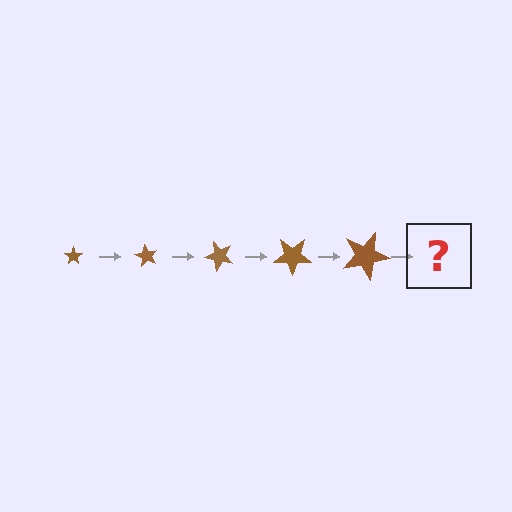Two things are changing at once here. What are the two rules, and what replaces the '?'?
The two rules are that the star grows larger each step and it rotates 60 degrees each step. The '?' should be a star, larger than the previous one and rotated 300 degrees from the start.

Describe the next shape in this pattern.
It should be a star, larger than the previous one and rotated 300 degrees from the start.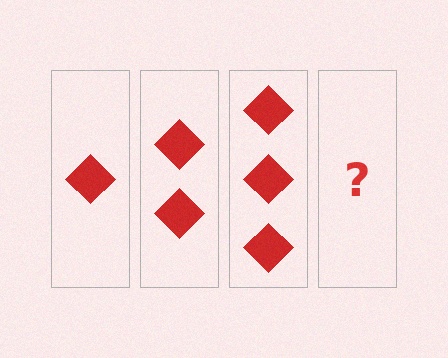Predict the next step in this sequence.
The next step is 4 diamonds.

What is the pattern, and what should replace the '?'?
The pattern is that each step adds one more diamond. The '?' should be 4 diamonds.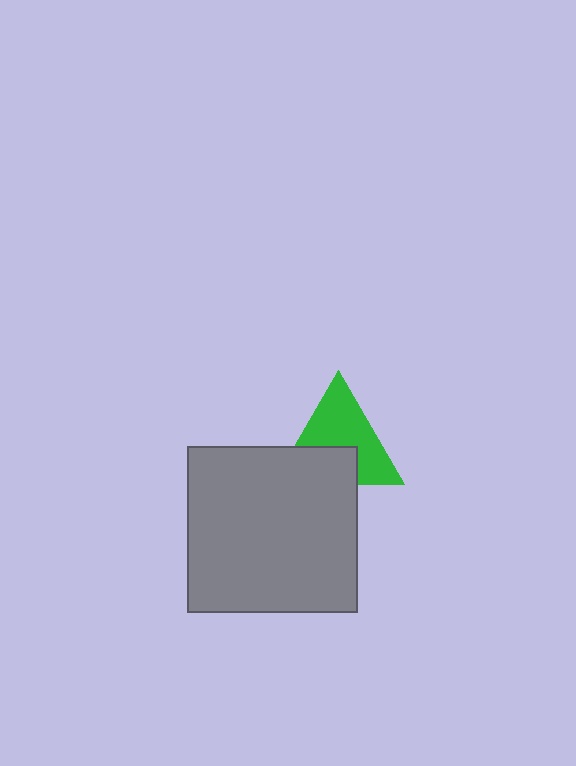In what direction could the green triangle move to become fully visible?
The green triangle could move up. That would shift it out from behind the gray rectangle entirely.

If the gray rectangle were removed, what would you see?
You would see the complete green triangle.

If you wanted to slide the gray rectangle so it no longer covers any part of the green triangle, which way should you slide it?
Slide it down — that is the most direct way to separate the two shapes.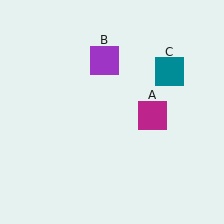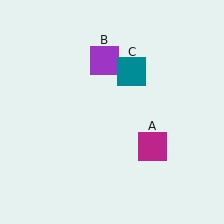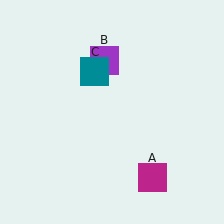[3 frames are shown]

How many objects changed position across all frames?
2 objects changed position: magenta square (object A), teal square (object C).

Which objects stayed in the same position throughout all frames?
Purple square (object B) remained stationary.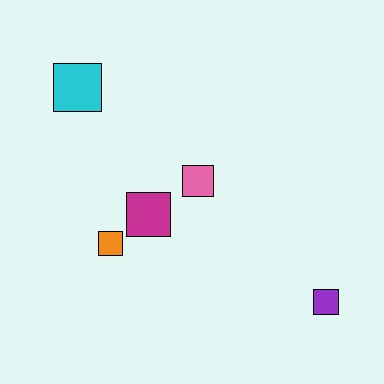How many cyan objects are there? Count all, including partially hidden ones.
There is 1 cyan object.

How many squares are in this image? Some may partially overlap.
There are 5 squares.